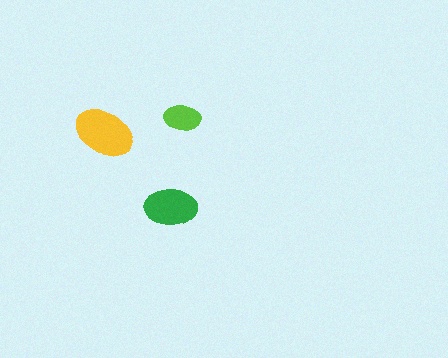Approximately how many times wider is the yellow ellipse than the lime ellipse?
About 1.5 times wider.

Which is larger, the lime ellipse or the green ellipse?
The green one.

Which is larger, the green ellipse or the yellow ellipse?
The yellow one.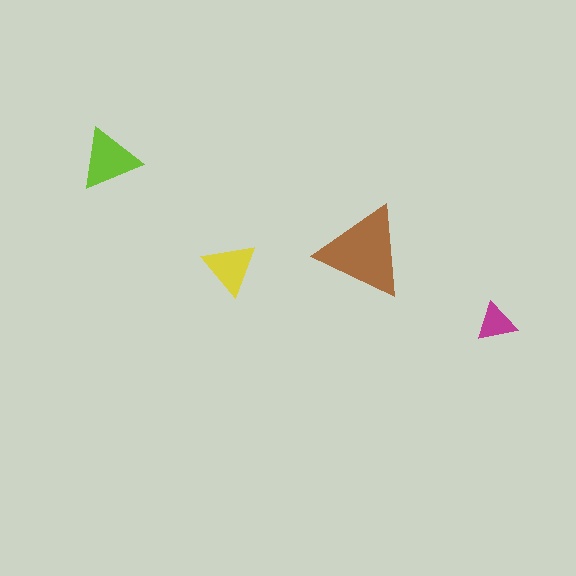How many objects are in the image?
There are 4 objects in the image.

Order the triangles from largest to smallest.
the brown one, the lime one, the yellow one, the magenta one.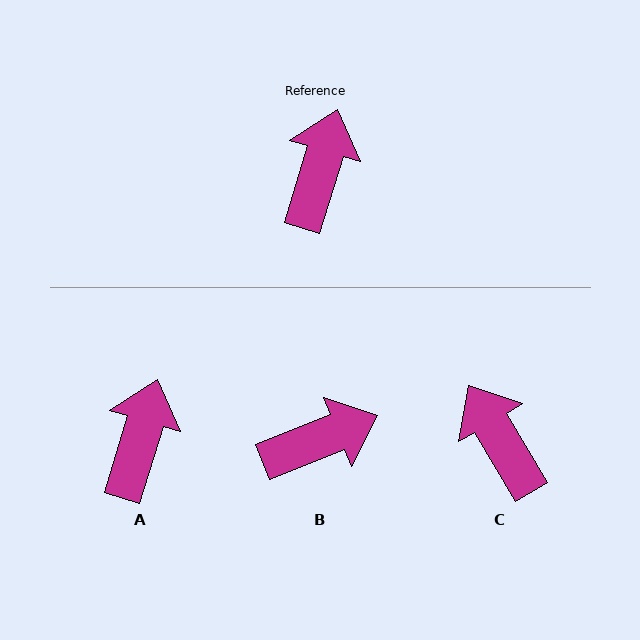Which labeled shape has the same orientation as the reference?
A.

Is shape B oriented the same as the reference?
No, it is off by about 51 degrees.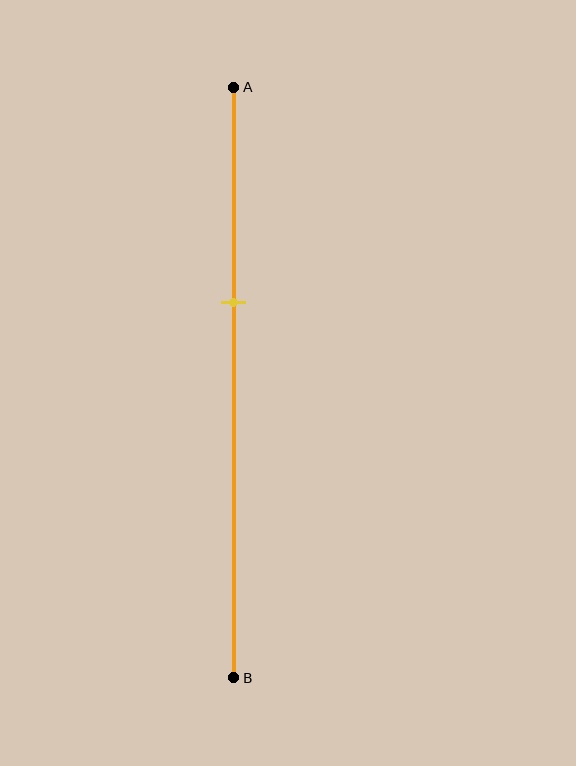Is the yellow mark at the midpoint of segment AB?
No, the mark is at about 35% from A, not at the 50% midpoint.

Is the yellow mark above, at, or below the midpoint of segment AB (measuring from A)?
The yellow mark is above the midpoint of segment AB.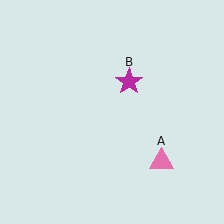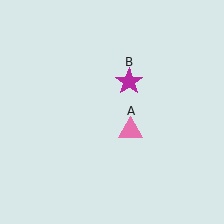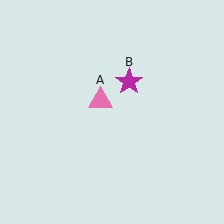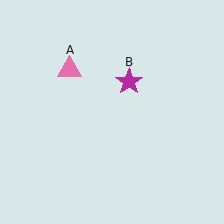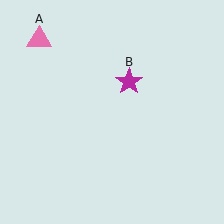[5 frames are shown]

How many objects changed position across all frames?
1 object changed position: pink triangle (object A).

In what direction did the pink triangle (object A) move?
The pink triangle (object A) moved up and to the left.